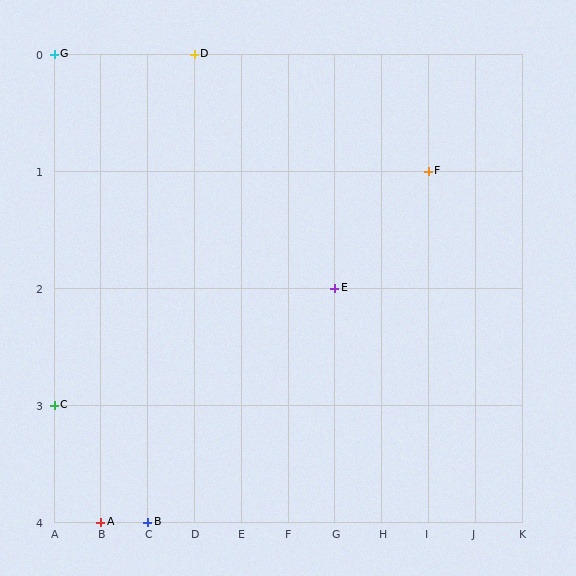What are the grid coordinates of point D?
Point D is at grid coordinates (D, 0).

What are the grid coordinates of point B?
Point B is at grid coordinates (C, 4).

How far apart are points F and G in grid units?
Points F and G are 8 columns and 1 row apart (about 8.1 grid units diagonally).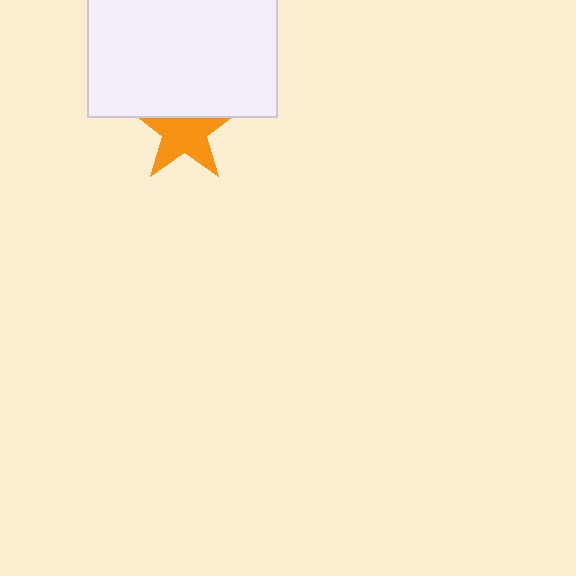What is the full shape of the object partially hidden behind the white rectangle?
The partially hidden object is an orange star.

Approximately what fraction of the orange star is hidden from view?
Roughly 30% of the orange star is hidden behind the white rectangle.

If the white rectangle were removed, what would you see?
You would see the complete orange star.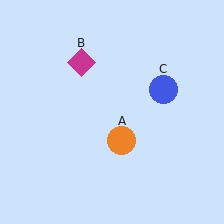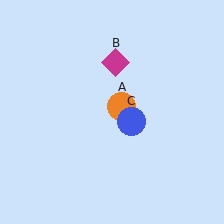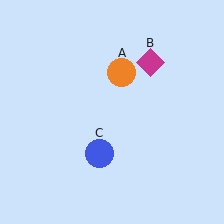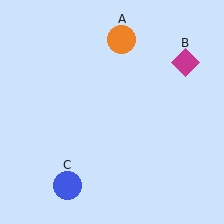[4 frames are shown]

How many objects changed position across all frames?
3 objects changed position: orange circle (object A), magenta diamond (object B), blue circle (object C).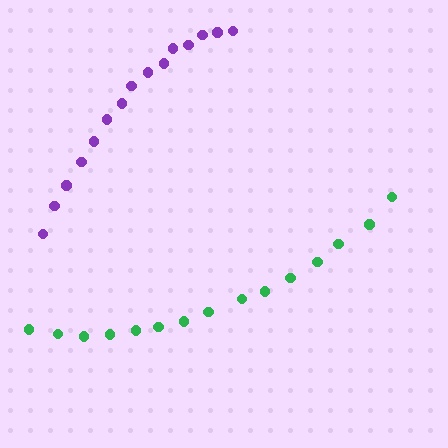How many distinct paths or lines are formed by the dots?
There are 2 distinct paths.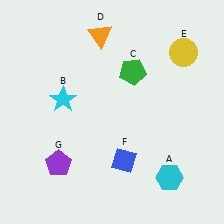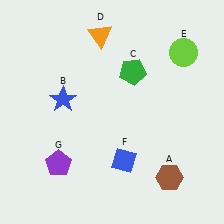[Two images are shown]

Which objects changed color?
A changed from cyan to brown. B changed from cyan to blue. E changed from yellow to lime.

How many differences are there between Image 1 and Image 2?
There are 3 differences between the two images.